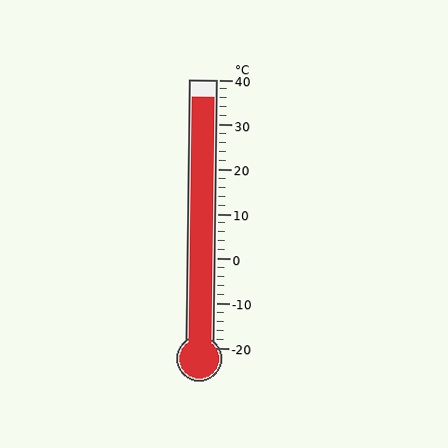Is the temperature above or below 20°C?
The temperature is above 20°C.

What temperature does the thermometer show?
The thermometer shows approximately 36°C.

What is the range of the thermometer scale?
The thermometer scale ranges from -20°C to 40°C.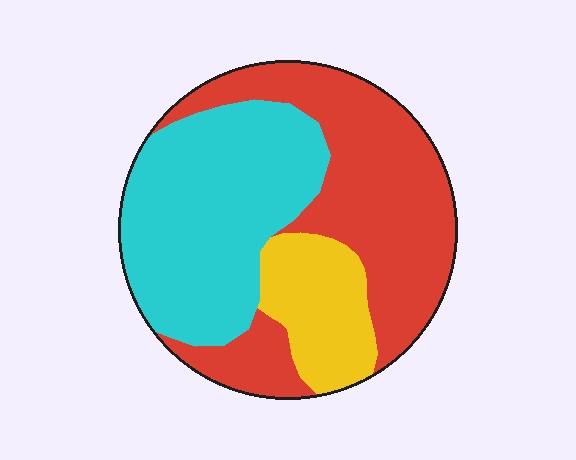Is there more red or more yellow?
Red.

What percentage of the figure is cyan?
Cyan takes up about two fifths (2/5) of the figure.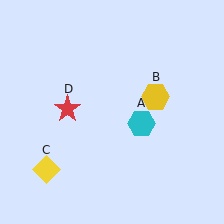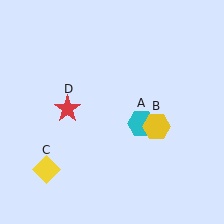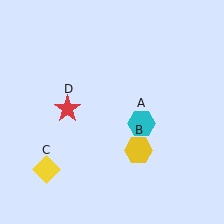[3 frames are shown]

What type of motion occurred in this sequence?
The yellow hexagon (object B) rotated clockwise around the center of the scene.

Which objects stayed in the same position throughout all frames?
Cyan hexagon (object A) and yellow diamond (object C) and red star (object D) remained stationary.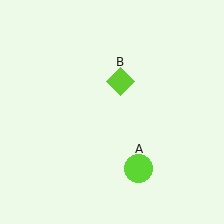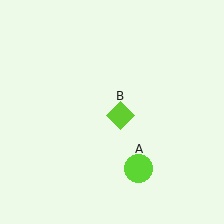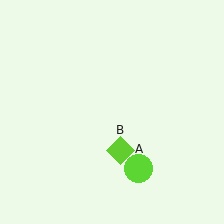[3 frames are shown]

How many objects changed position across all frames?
1 object changed position: lime diamond (object B).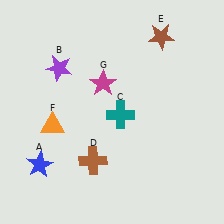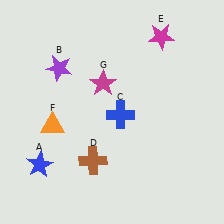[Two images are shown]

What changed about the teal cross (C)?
In Image 1, C is teal. In Image 2, it changed to blue.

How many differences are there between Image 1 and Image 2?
There are 2 differences between the two images.